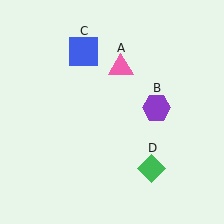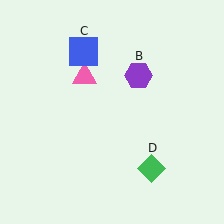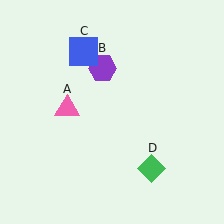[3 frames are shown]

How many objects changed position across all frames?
2 objects changed position: pink triangle (object A), purple hexagon (object B).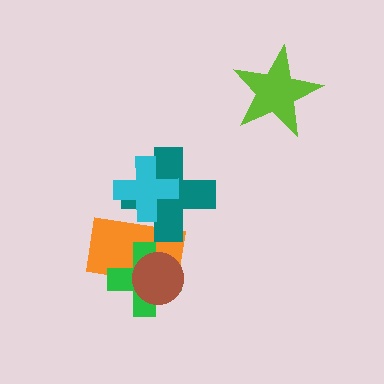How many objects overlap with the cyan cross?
2 objects overlap with the cyan cross.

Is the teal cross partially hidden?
Yes, it is partially covered by another shape.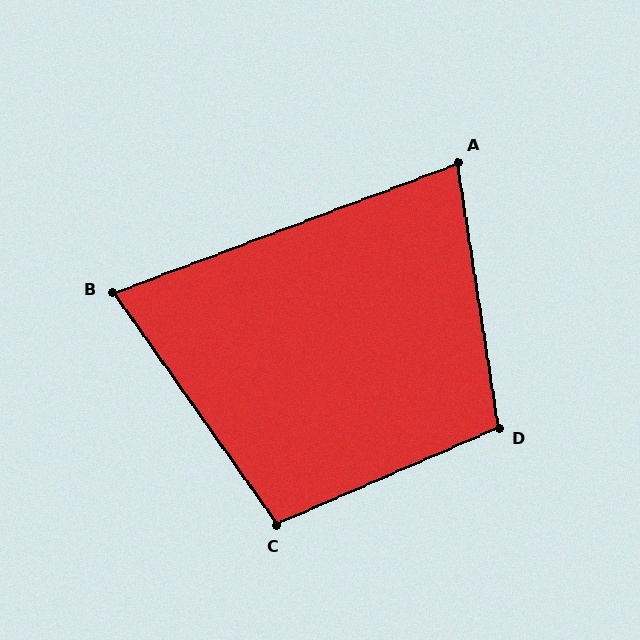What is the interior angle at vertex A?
Approximately 78 degrees (acute).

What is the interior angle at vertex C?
Approximately 102 degrees (obtuse).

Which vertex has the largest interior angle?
D, at approximately 105 degrees.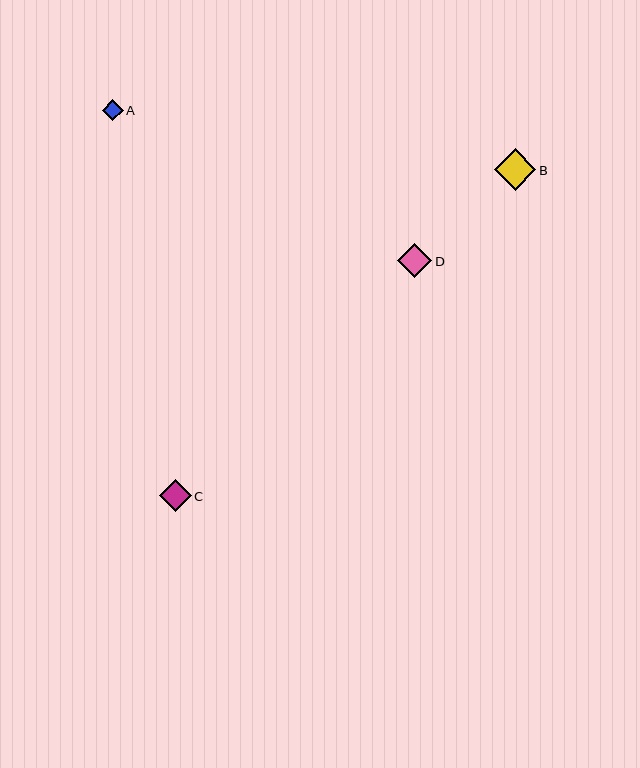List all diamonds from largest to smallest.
From largest to smallest: B, D, C, A.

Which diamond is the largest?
Diamond B is the largest with a size of approximately 42 pixels.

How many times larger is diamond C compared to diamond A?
Diamond C is approximately 1.5 times the size of diamond A.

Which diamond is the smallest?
Diamond A is the smallest with a size of approximately 21 pixels.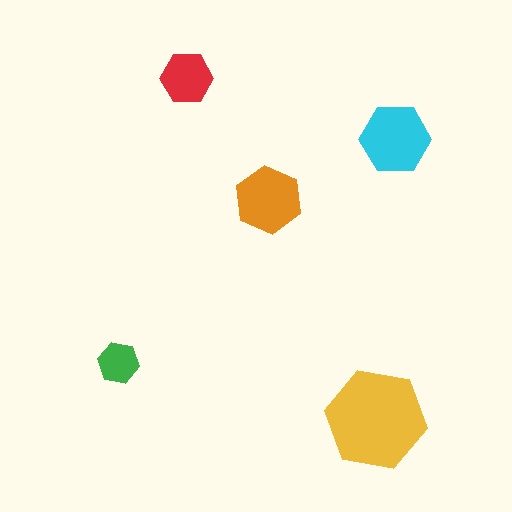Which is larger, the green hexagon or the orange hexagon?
The orange one.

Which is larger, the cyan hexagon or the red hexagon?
The cyan one.